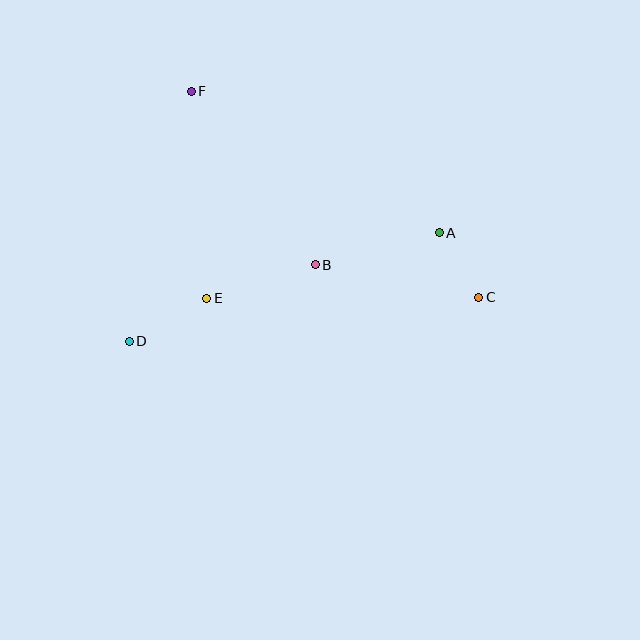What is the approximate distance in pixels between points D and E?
The distance between D and E is approximately 88 pixels.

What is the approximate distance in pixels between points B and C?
The distance between B and C is approximately 166 pixels.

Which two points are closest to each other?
Points A and C are closest to each other.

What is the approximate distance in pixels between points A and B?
The distance between A and B is approximately 128 pixels.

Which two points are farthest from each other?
Points C and F are farthest from each other.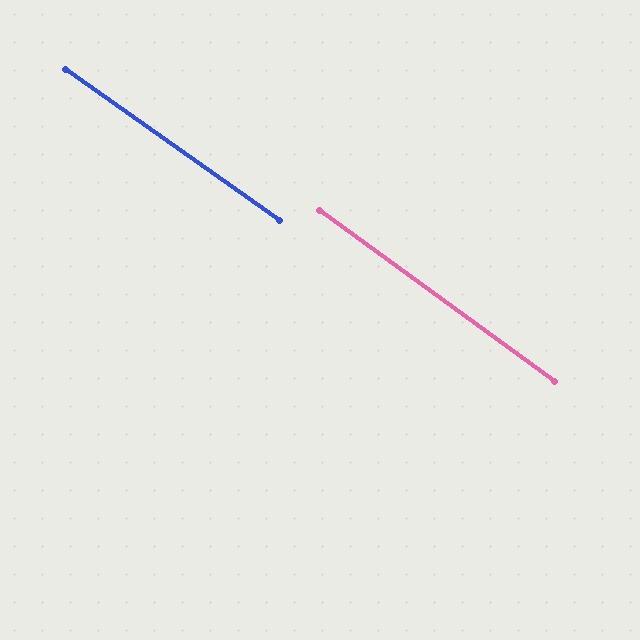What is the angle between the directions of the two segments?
Approximately 1 degree.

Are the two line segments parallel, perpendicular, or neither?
Parallel — their directions differ by only 0.9°.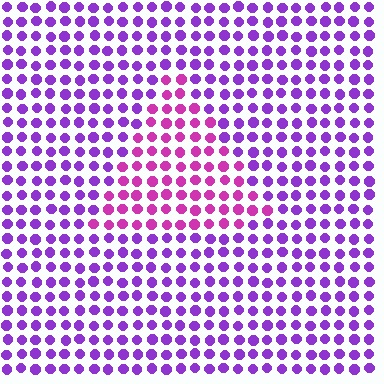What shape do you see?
I see a triangle.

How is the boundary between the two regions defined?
The boundary is defined purely by a slight shift in hue (about 36 degrees). Spacing, size, and orientation are identical on both sides.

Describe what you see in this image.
The image is filled with small purple elements in a uniform arrangement. A triangle-shaped region is visible where the elements are tinted to a slightly different hue, forming a subtle color boundary.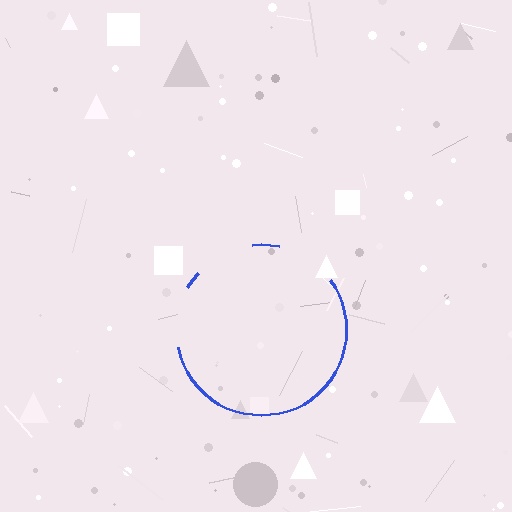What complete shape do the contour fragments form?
The contour fragments form a circle.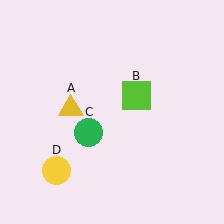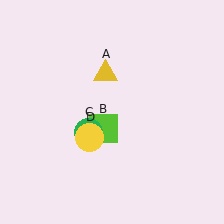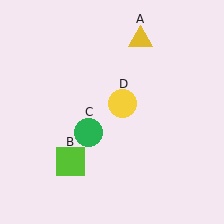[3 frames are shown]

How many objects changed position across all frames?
3 objects changed position: yellow triangle (object A), lime square (object B), yellow circle (object D).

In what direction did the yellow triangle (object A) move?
The yellow triangle (object A) moved up and to the right.